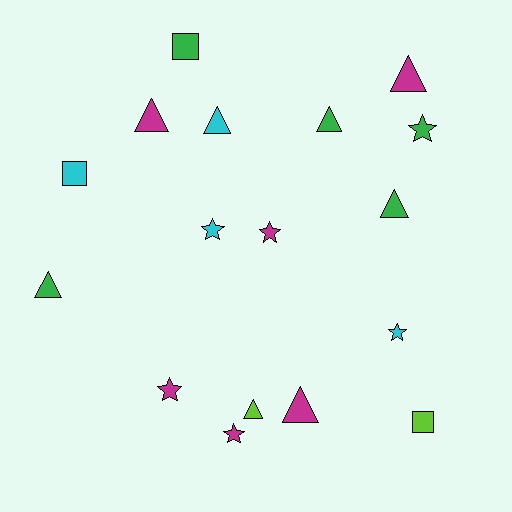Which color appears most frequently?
Magenta, with 6 objects.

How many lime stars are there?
There are no lime stars.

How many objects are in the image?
There are 17 objects.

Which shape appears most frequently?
Triangle, with 8 objects.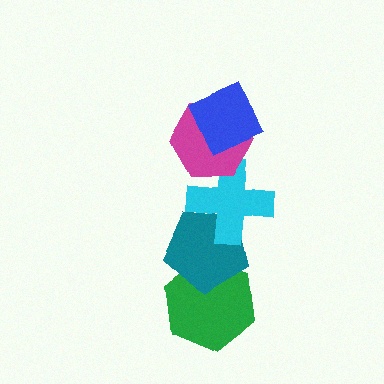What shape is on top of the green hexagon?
The teal pentagon is on top of the green hexagon.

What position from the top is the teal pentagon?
The teal pentagon is 4th from the top.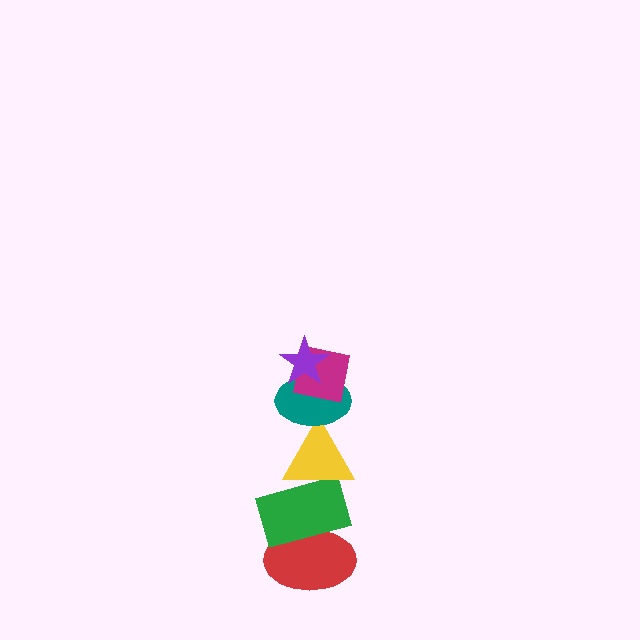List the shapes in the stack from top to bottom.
From top to bottom: the purple star, the magenta square, the teal ellipse, the yellow triangle, the green rectangle, the red ellipse.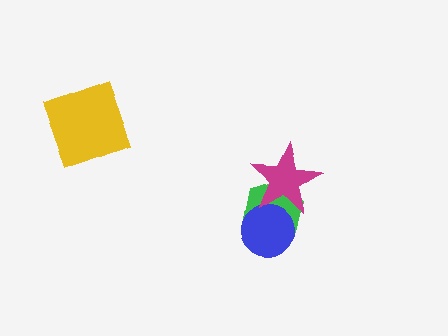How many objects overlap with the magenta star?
2 objects overlap with the magenta star.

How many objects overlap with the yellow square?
0 objects overlap with the yellow square.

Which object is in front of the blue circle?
The magenta star is in front of the blue circle.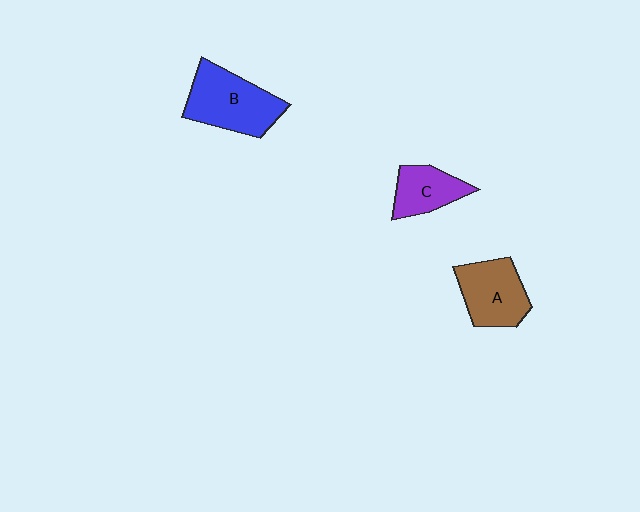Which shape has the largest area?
Shape B (blue).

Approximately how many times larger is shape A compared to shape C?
Approximately 1.4 times.